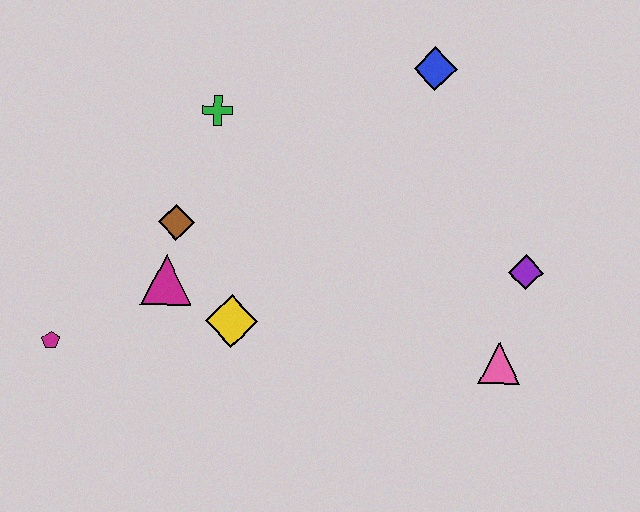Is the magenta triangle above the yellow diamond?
Yes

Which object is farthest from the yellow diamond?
The blue diamond is farthest from the yellow diamond.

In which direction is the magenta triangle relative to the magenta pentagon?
The magenta triangle is to the right of the magenta pentagon.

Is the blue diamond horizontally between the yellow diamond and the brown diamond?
No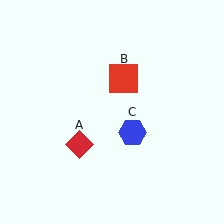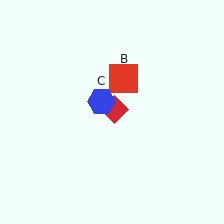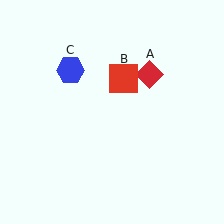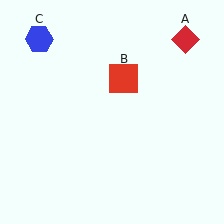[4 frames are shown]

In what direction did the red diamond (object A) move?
The red diamond (object A) moved up and to the right.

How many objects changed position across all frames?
2 objects changed position: red diamond (object A), blue hexagon (object C).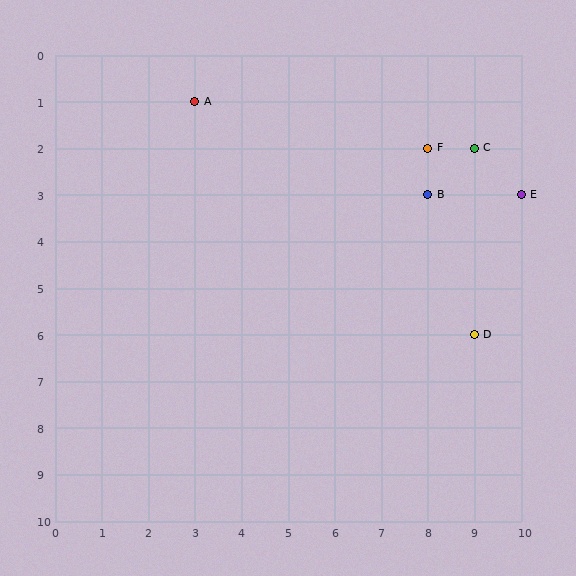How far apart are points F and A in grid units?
Points F and A are 5 columns and 1 row apart (about 5.1 grid units diagonally).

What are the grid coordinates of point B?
Point B is at grid coordinates (8, 3).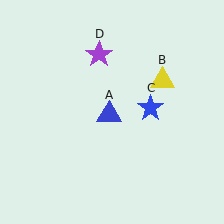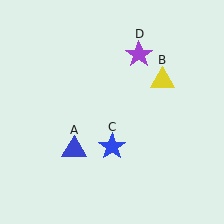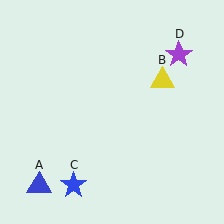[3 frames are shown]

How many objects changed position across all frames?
3 objects changed position: blue triangle (object A), blue star (object C), purple star (object D).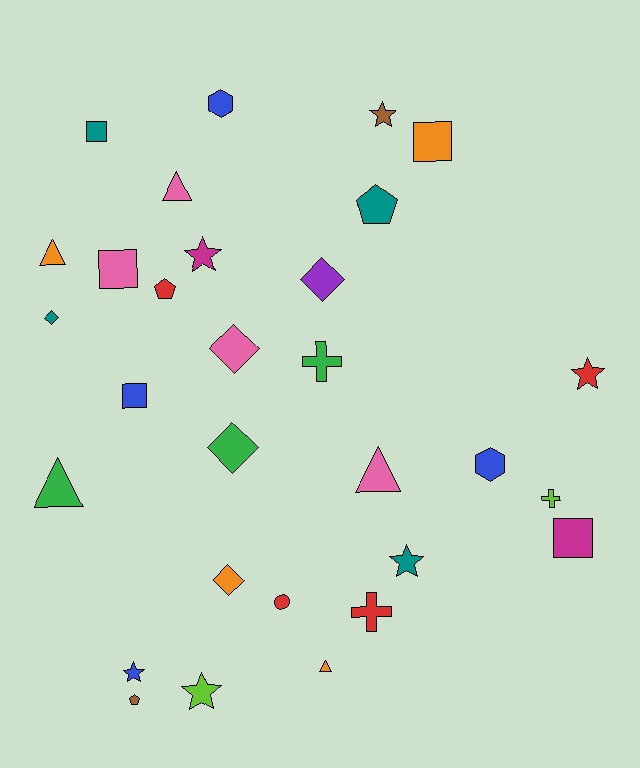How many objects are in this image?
There are 30 objects.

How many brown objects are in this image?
There are 2 brown objects.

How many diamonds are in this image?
There are 5 diamonds.